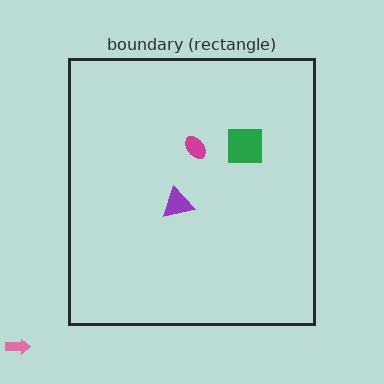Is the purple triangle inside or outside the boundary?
Inside.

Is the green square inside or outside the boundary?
Inside.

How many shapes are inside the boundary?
3 inside, 1 outside.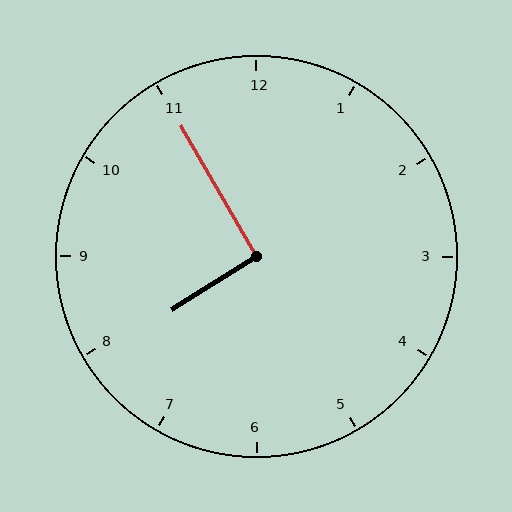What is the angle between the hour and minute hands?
Approximately 92 degrees.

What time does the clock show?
7:55.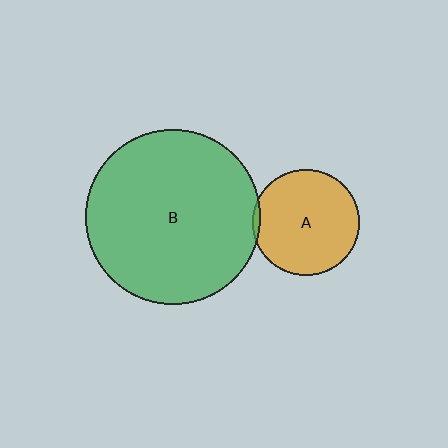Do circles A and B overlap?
Yes.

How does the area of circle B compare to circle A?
Approximately 2.7 times.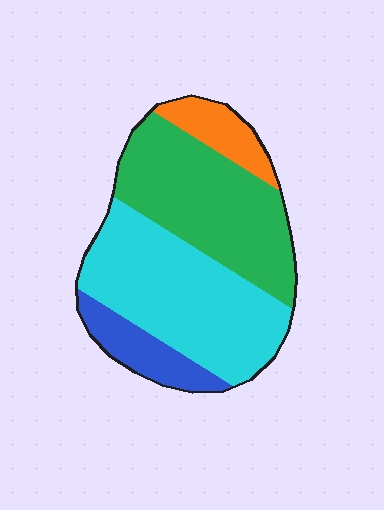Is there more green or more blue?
Green.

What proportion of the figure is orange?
Orange covers roughly 10% of the figure.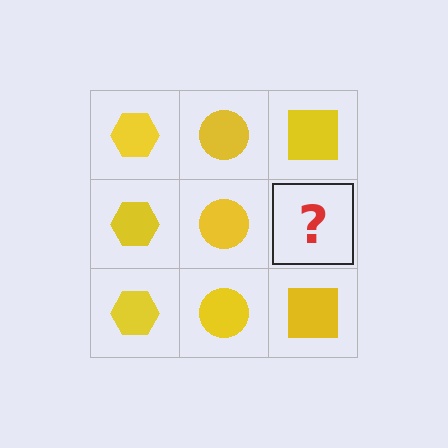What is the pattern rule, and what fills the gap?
The rule is that each column has a consistent shape. The gap should be filled with a yellow square.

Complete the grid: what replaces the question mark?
The question mark should be replaced with a yellow square.